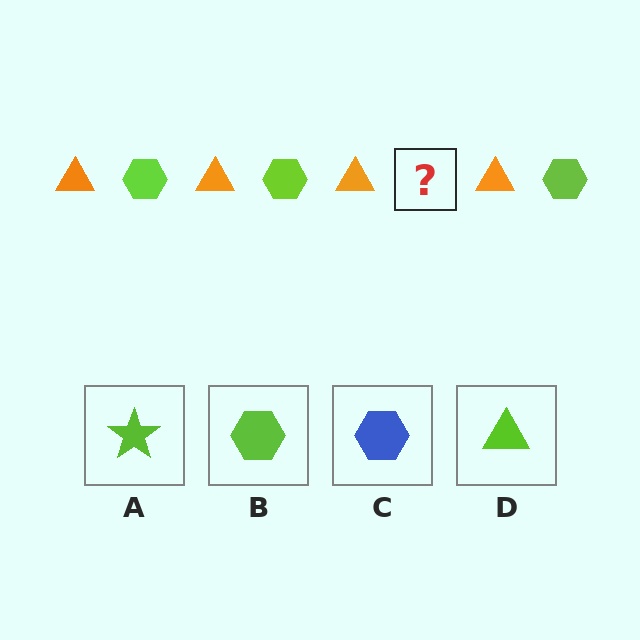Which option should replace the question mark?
Option B.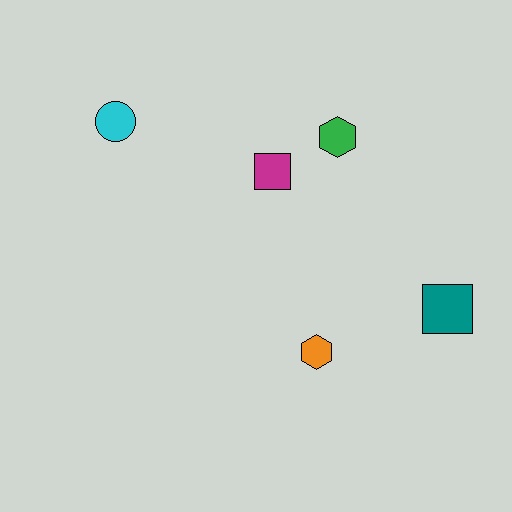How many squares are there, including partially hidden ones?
There are 2 squares.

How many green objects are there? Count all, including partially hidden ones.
There is 1 green object.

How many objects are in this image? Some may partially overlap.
There are 5 objects.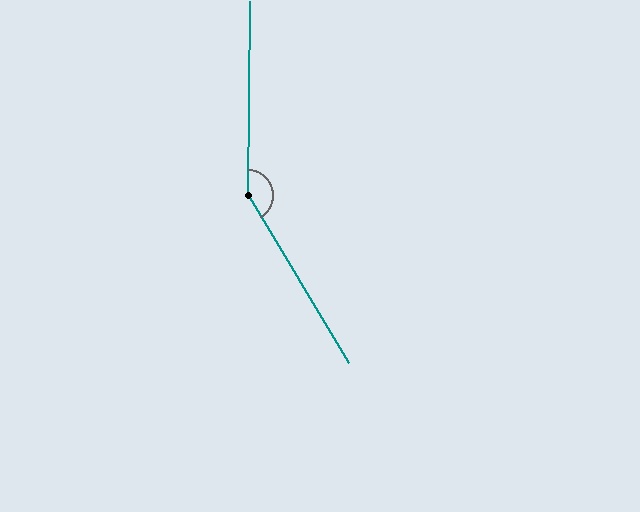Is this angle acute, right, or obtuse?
It is obtuse.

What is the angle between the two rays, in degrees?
Approximately 148 degrees.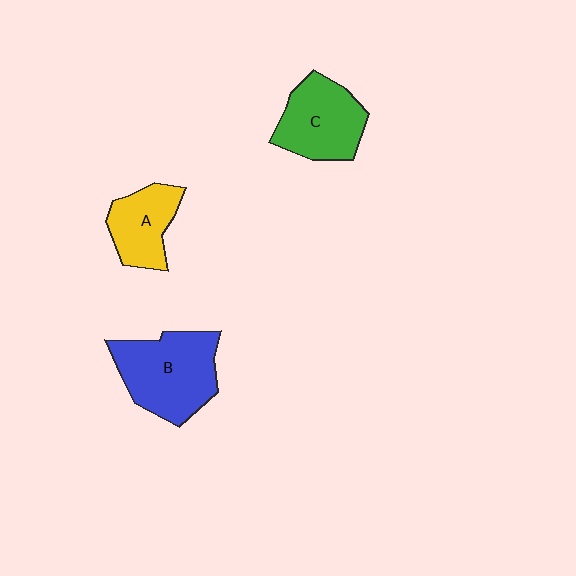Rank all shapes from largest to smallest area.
From largest to smallest: B (blue), C (green), A (yellow).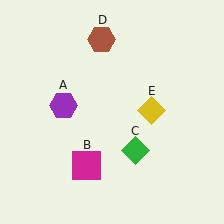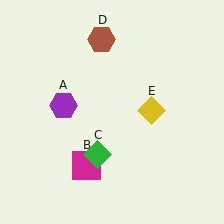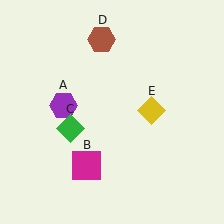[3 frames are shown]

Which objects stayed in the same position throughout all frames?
Purple hexagon (object A) and magenta square (object B) and brown hexagon (object D) and yellow diamond (object E) remained stationary.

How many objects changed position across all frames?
1 object changed position: green diamond (object C).